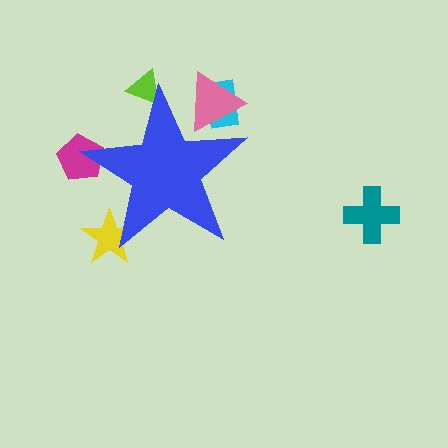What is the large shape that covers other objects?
A blue star.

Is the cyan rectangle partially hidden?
Yes, the cyan rectangle is partially hidden behind the blue star.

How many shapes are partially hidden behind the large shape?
5 shapes are partially hidden.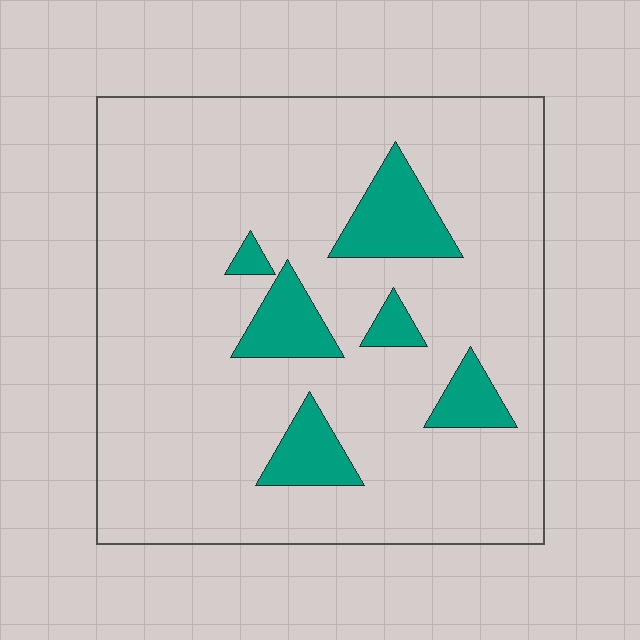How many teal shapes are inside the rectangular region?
6.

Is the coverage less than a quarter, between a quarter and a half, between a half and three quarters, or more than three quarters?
Less than a quarter.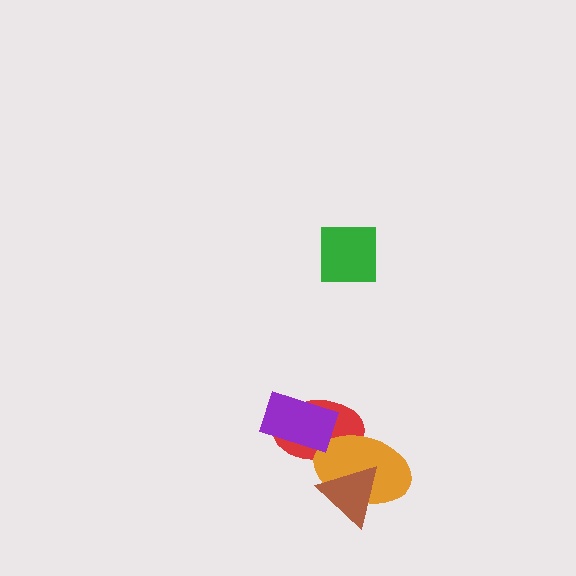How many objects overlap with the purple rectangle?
1 object overlaps with the purple rectangle.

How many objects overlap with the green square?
0 objects overlap with the green square.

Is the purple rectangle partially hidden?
No, no other shape covers it.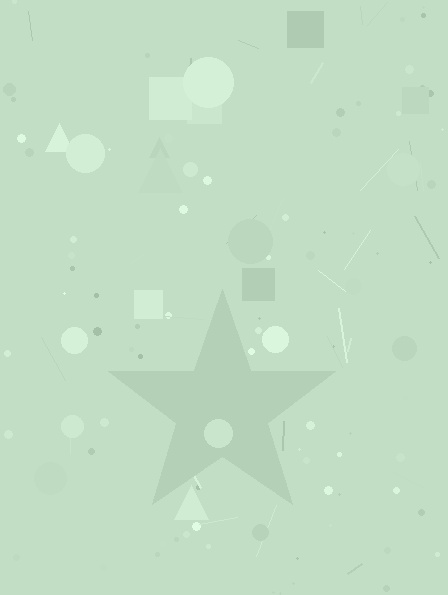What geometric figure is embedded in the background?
A star is embedded in the background.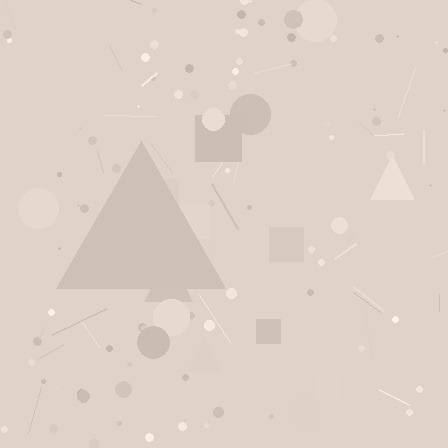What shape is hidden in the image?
A triangle is hidden in the image.